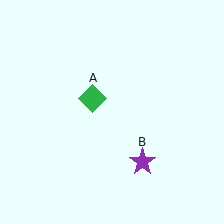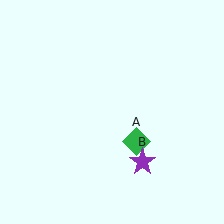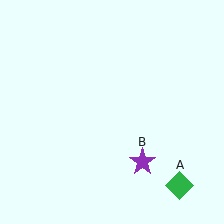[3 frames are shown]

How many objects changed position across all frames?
1 object changed position: green diamond (object A).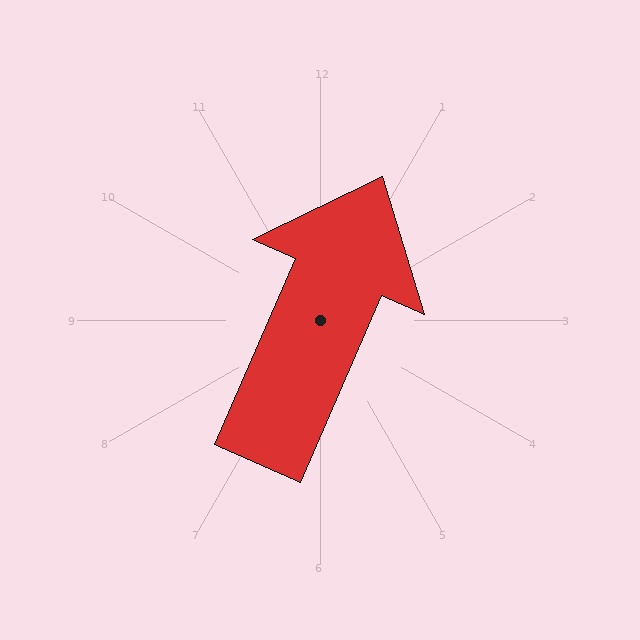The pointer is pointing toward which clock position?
Roughly 1 o'clock.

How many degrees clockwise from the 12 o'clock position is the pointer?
Approximately 23 degrees.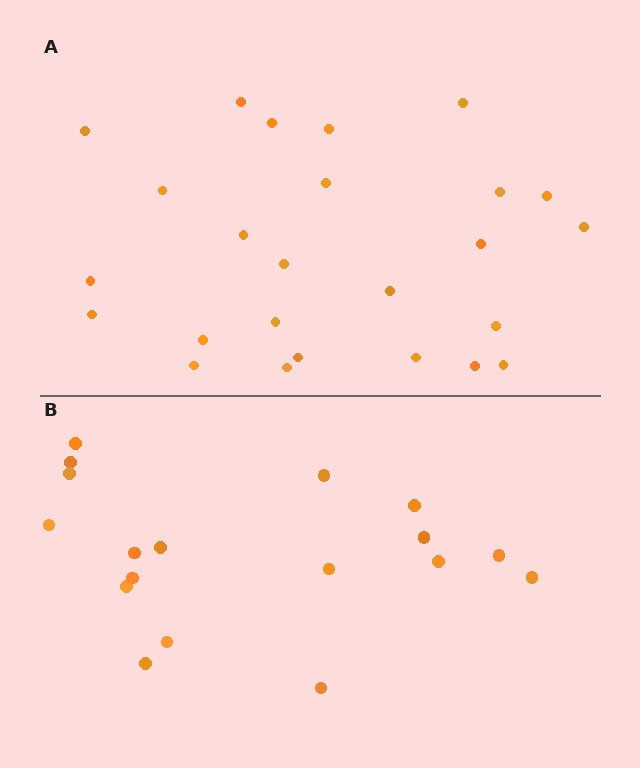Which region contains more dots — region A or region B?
Region A (the top region) has more dots.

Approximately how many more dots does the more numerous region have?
Region A has roughly 8 or so more dots than region B.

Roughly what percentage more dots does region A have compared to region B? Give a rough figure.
About 40% more.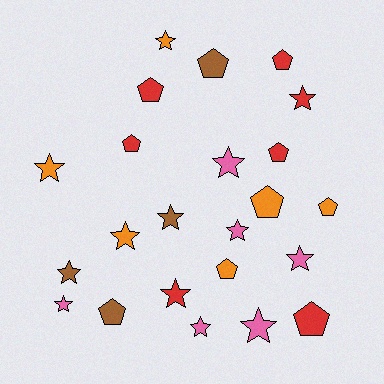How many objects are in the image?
There are 23 objects.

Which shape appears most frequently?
Star, with 13 objects.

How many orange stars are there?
There are 3 orange stars.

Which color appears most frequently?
Red, with 7 objects.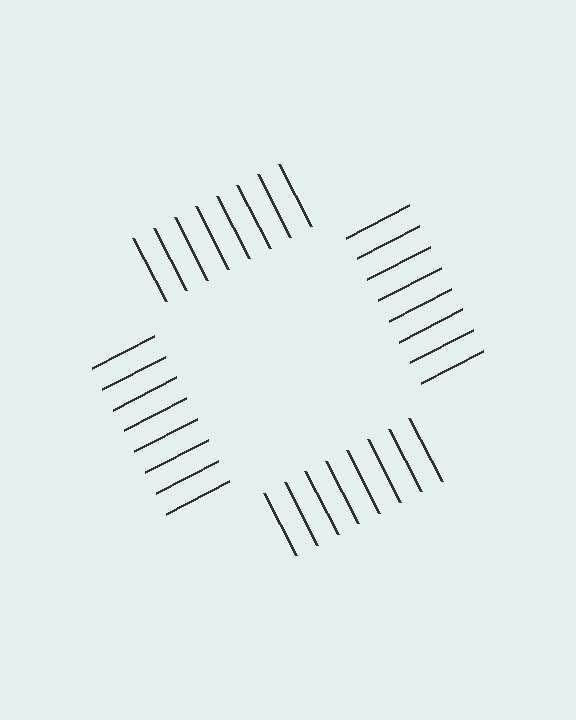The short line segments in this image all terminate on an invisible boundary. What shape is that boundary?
An illusory square — the line segments terminate on its edges but no continuous stroke is drawn.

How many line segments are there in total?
32 — 8 along each of the 4 edges.